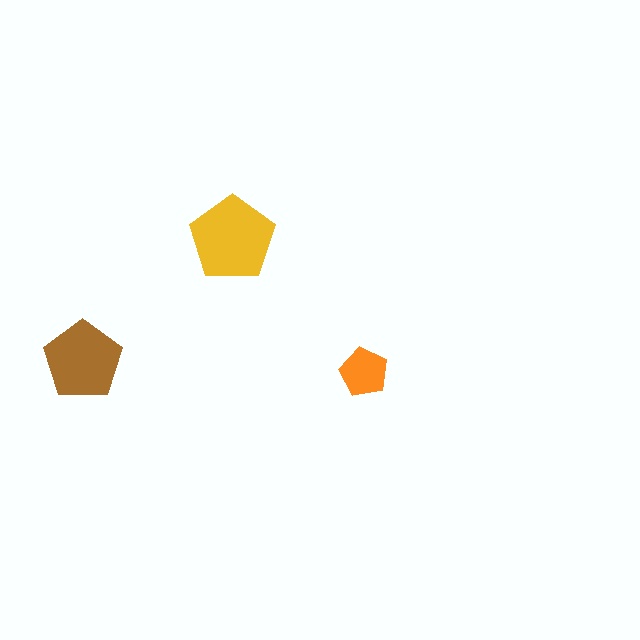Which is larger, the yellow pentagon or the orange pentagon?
The yellow one.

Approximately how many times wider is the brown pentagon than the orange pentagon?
About 1.5 times wider.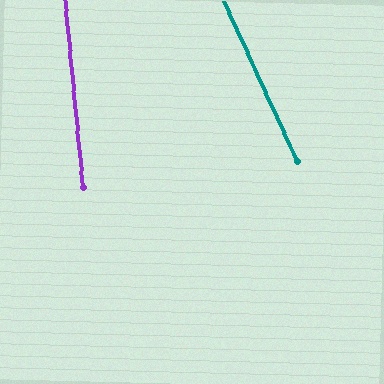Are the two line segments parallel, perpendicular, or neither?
Neither parallel nor perpendicular — they differ by about 19°.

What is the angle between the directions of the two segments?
Approximately 19 degrees.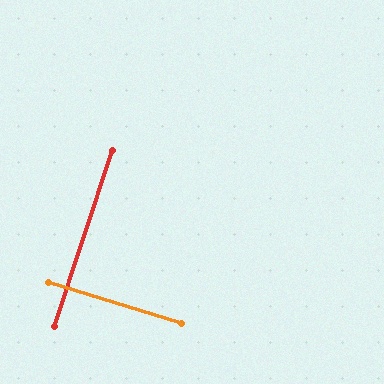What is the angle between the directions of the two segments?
Approximately 89 degrees.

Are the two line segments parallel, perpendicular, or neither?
Perpendicular — they meet at approximately 89°.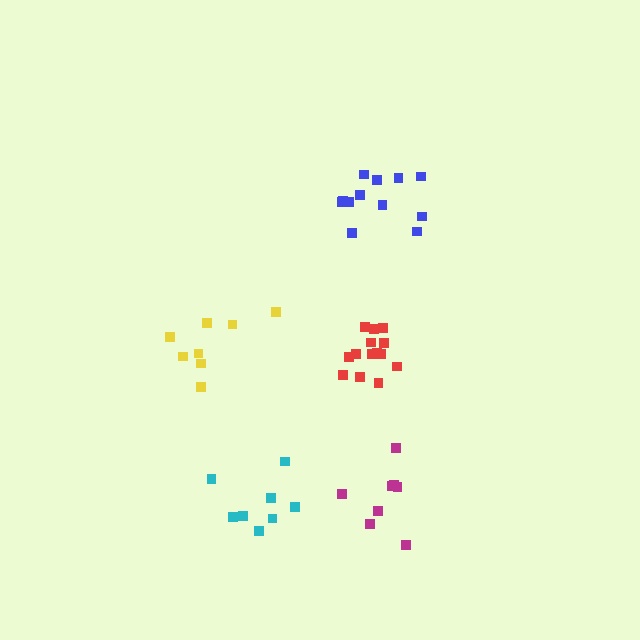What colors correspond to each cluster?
The clusters are colored: blue, yellow, cyan, magenta, red.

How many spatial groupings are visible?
There are 5 spatial groupings.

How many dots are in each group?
Group 1: 12 dots, Group 2: 8 dots, Group 3: 8 dots, Group 4: 8 dots, Group 5: 14 dots (50 total).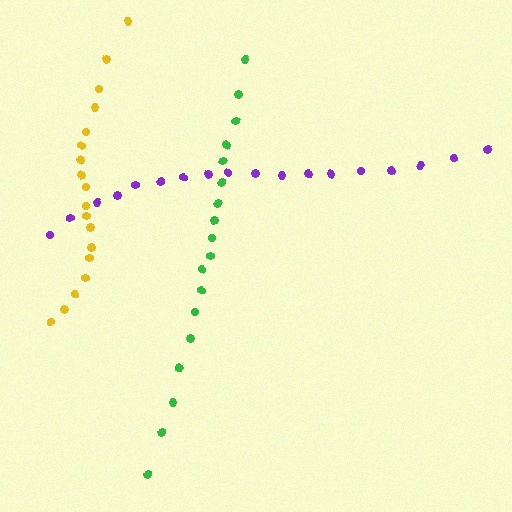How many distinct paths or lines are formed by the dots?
There are 3 distinct paths.